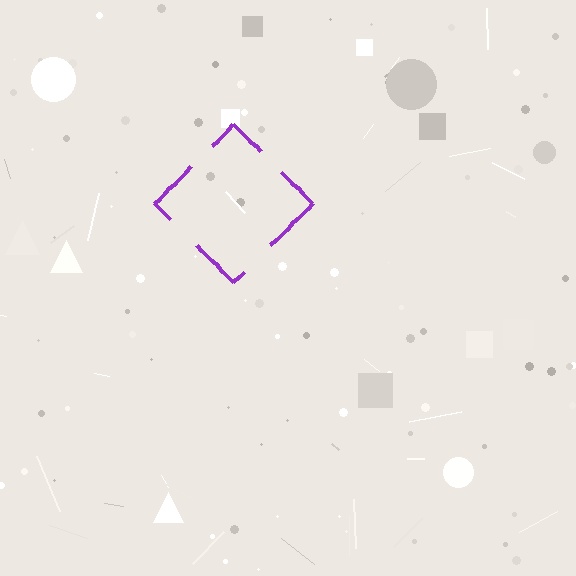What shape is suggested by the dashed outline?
The dashed outline suggests a diamond.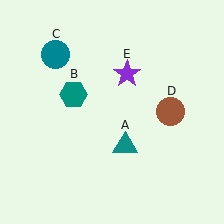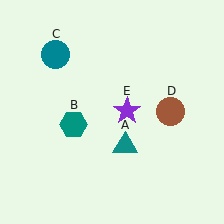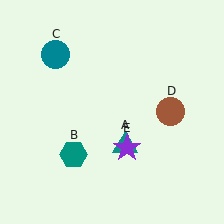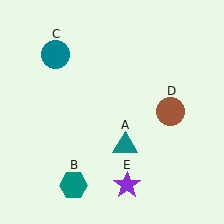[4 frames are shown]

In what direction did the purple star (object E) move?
The purple star (object E) moved down.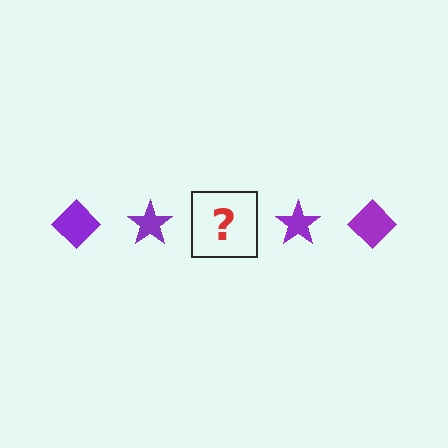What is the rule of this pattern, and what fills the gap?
The rule is that the pattern cycles through diamond, star shapes in purple. The gap should be filled with a purple diamond.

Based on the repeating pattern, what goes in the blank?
The blank should be a purple diamond.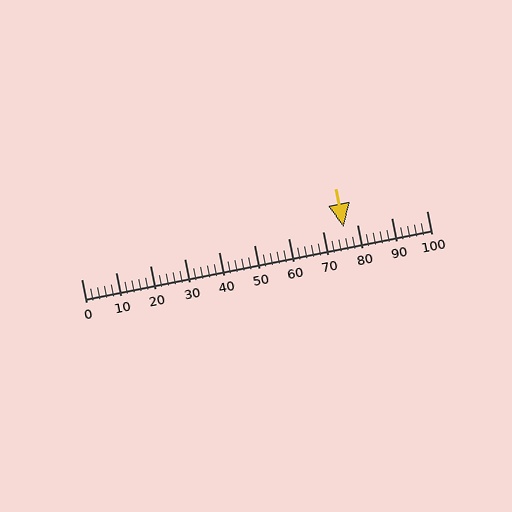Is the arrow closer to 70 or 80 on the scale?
The arrow is closer to 80.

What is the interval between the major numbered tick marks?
The major tick marks are spaced 10 units apart.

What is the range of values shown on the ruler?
The ruler shows values from 0 to 100.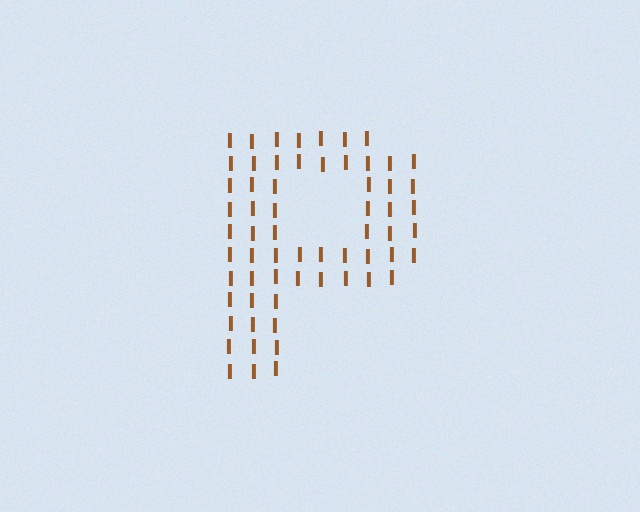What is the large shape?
The large shape is the letter P.